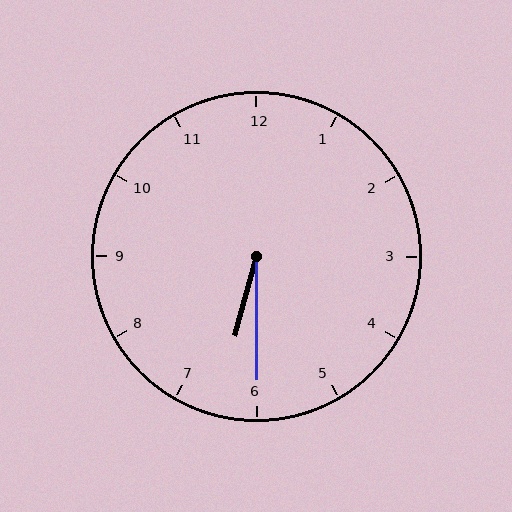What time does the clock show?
6:30.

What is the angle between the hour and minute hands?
Approximately 15 degrees.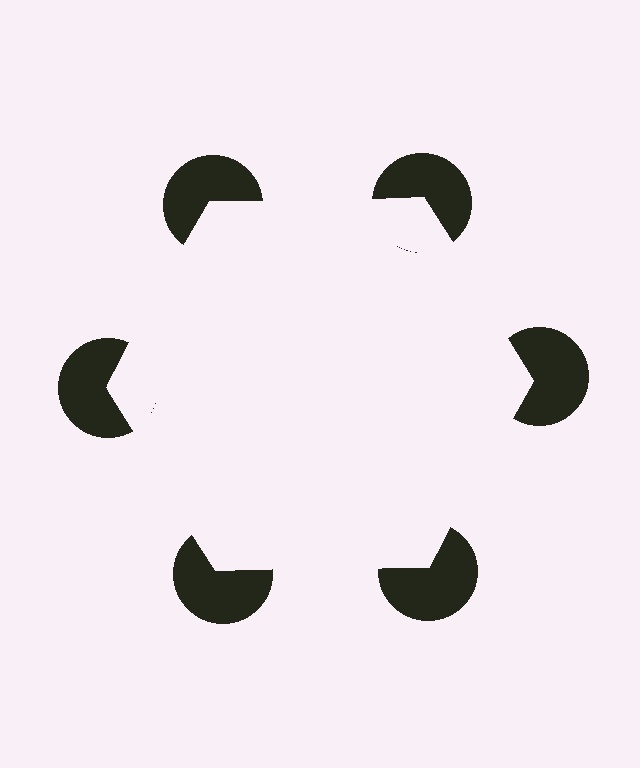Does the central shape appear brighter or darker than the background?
It typically appears slightly brighter than the background, even though no actual brightness change is drawn.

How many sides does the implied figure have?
6 sides.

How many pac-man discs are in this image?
There are 6 — one at each vertex of the illusory hexagon.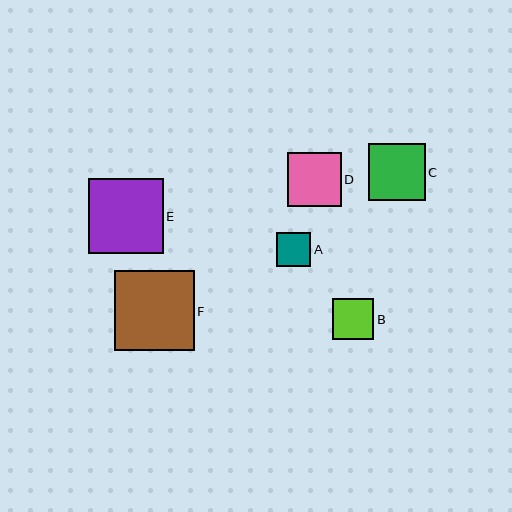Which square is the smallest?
Square A is the smallest with a size of approximately 34 pixels.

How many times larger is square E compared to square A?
Square E is approximately 2.2 times the size of square A.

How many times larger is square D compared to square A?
Square D is approximately 1.6 times the size of square A.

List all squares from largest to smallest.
From largest to smallest: F, E, C, D, B, A.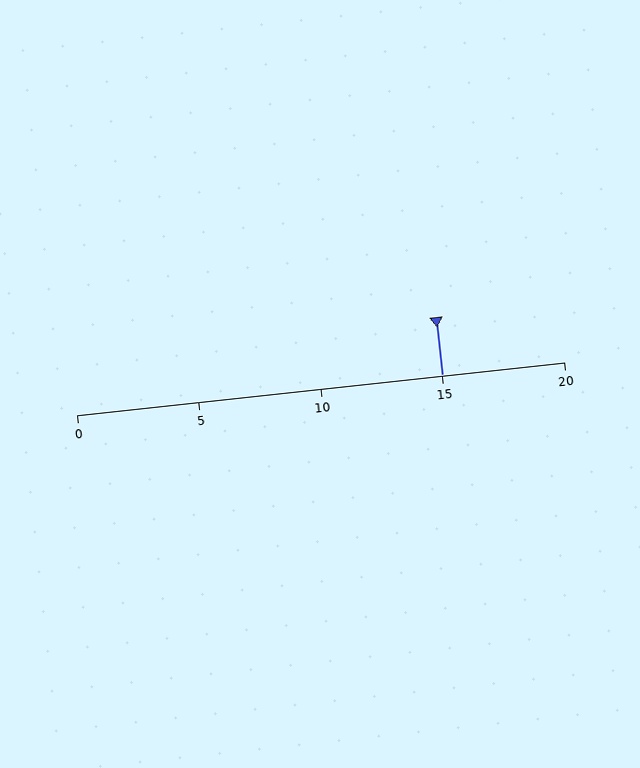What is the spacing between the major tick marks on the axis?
The major ticks are spaced 5 apart.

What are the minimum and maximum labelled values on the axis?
The axis runs from 0 to 20.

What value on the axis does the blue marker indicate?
The marker indicates approximately 15.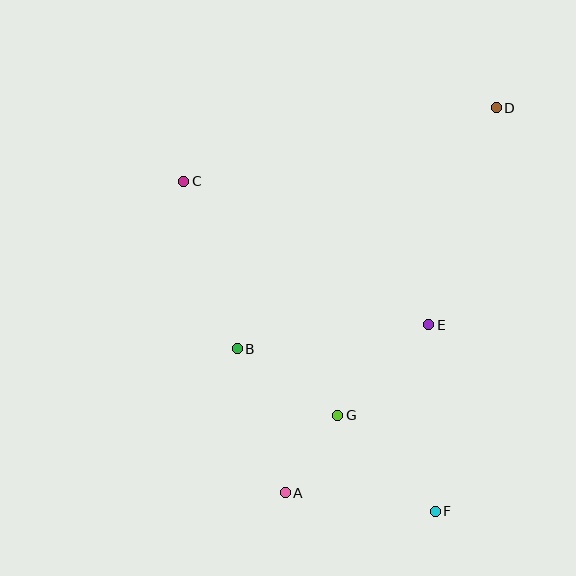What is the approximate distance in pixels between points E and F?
The distance between E and F is approximately 187 pixels.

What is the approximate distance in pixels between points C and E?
The distance between C and E is approximately 284 pixels.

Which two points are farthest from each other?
Points A and D are farthest from each other.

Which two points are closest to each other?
Points A and G are closest to each other.